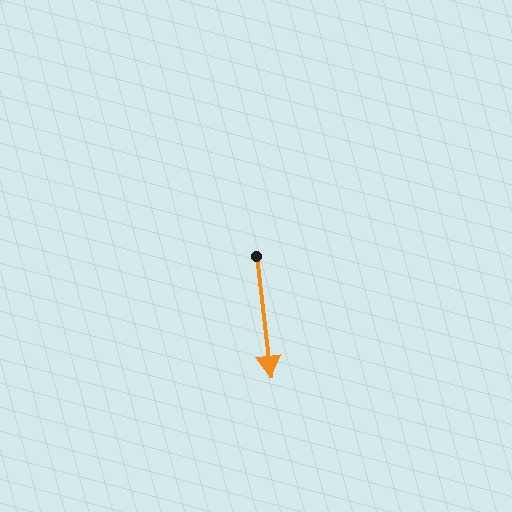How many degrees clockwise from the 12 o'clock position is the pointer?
Approximately 173 degrees.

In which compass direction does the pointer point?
South.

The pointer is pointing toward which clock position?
Roughly 6 o'clock.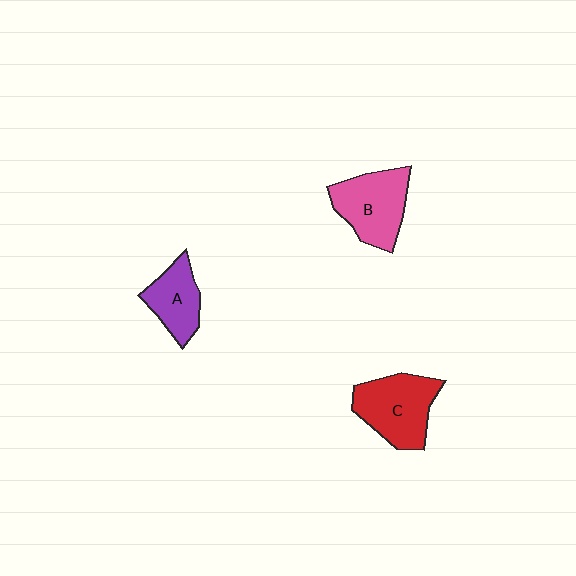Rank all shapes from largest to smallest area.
From largest to smallest: C (red), B (pink), A (purple).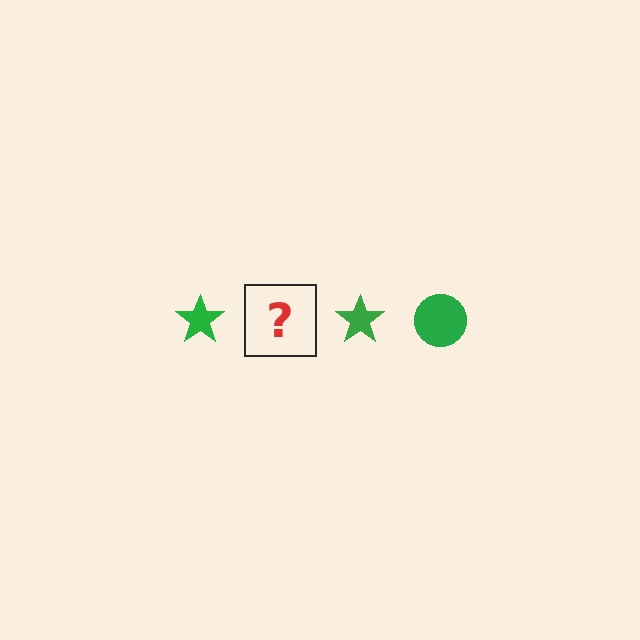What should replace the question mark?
The question mark should be replaced with a green circle.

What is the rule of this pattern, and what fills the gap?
The rule is that the pattern cycles through star, circle shapes in green. The gap should be filled with a green circle.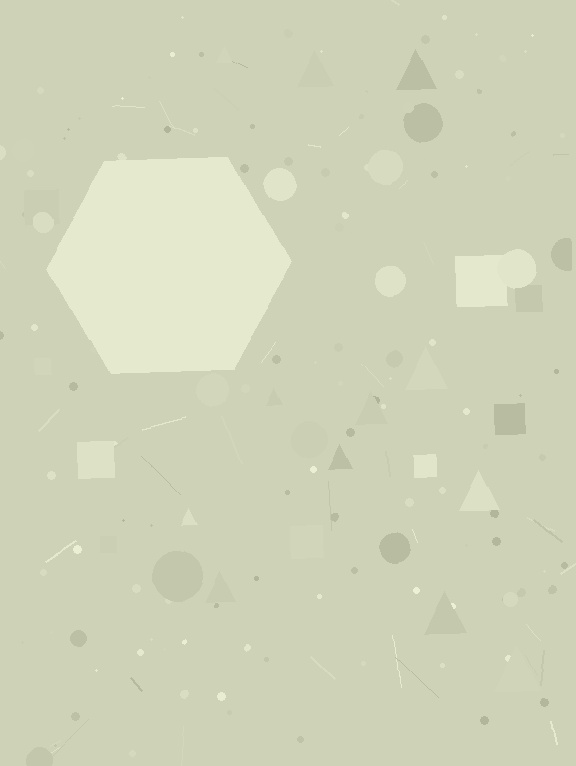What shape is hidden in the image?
A hexagon is hidden in the image.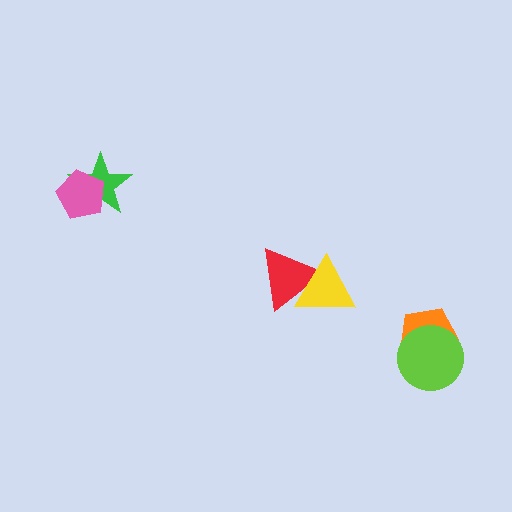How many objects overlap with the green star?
1 object overlaps with the green star.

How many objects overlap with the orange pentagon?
1 object overlaps with the orange pentagon.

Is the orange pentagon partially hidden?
Yes, it is partially covered by another shape.